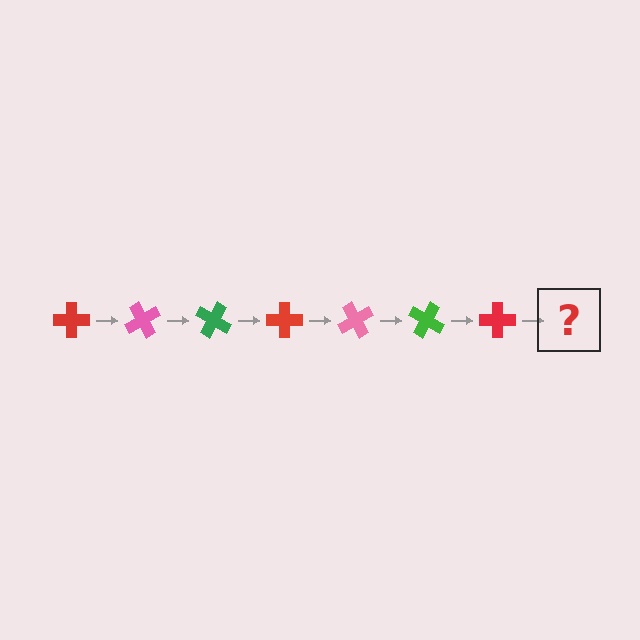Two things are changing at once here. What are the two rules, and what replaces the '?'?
The two rules are that it rotates 60 degrees each step and the color cycles through red, pink, and green. The '?' should be a pink cross, rotated 420 degrees from the start.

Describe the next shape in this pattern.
It should be a pink cross, rotated 420 degrees from the start.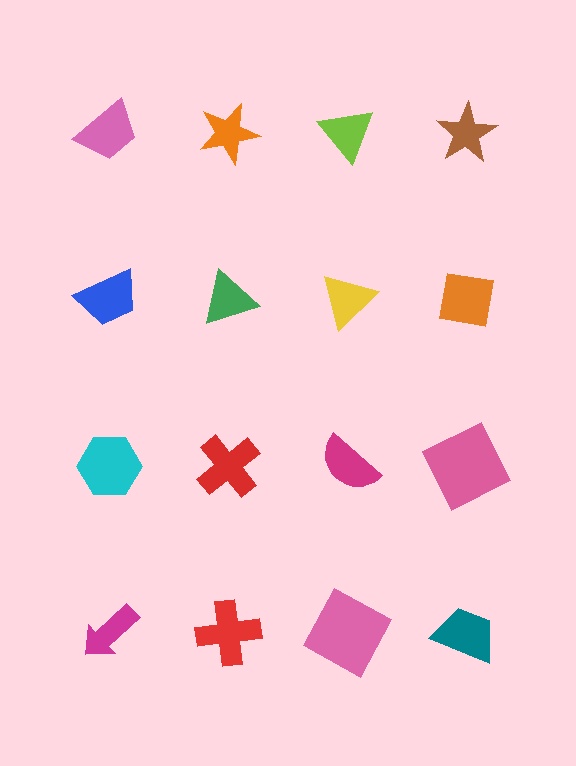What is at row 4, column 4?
A teal trapezoid.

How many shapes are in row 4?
4 shapes.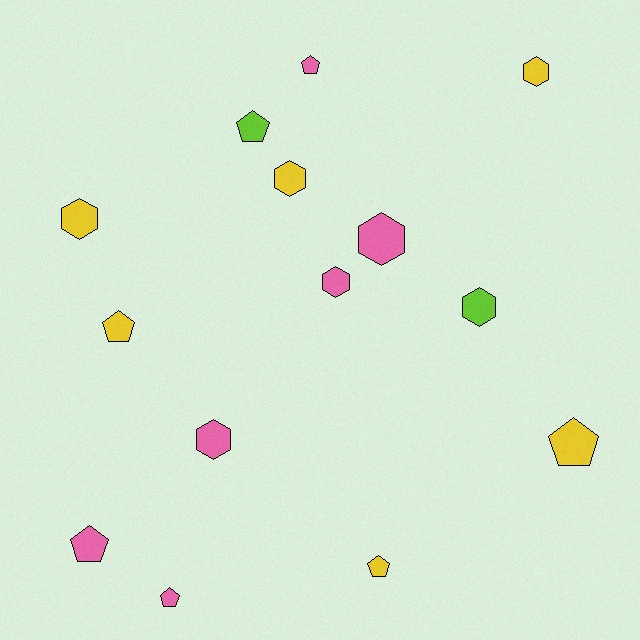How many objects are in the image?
There are 14 objects.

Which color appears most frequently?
Pink, with 6 objects.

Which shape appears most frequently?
Hexagon, with 7 objects.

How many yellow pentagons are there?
There are 3 yellow pentagons.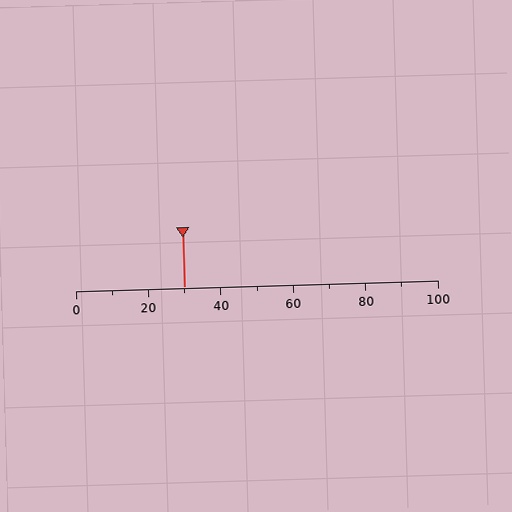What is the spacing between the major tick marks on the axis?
The major ticks are spaced 20 apart.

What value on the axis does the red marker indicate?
The marker indicates approximately 30.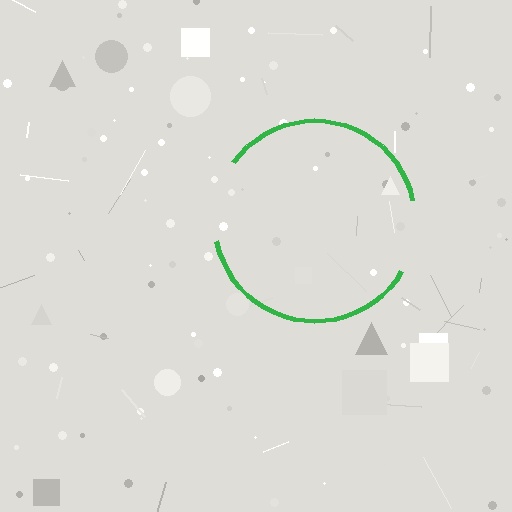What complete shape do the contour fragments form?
The contour fragments form a circle.